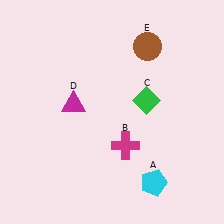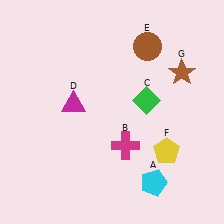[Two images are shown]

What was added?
A yellow pentagon (F), a brown star (G) were added in Image 2.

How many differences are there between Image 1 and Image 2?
There are 2 differences between the two images.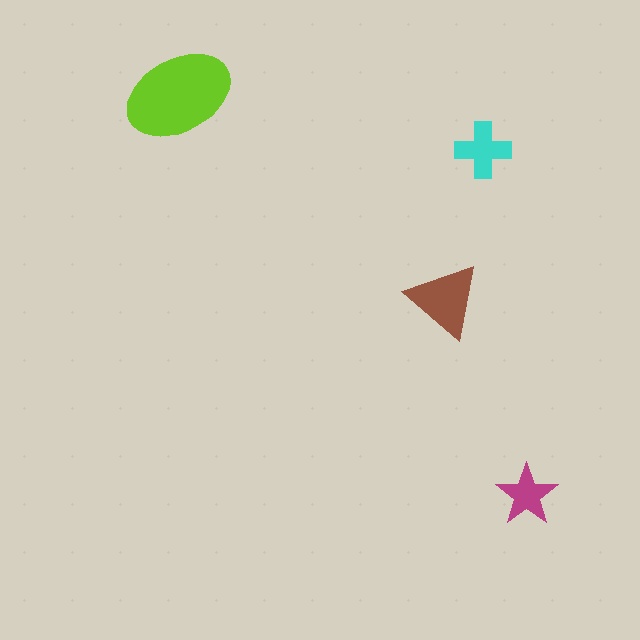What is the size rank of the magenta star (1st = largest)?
4th.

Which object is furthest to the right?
The magenta star is rightmost.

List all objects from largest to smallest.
The lime ellipse, the brown triangle, the cyan cross, the magenta star.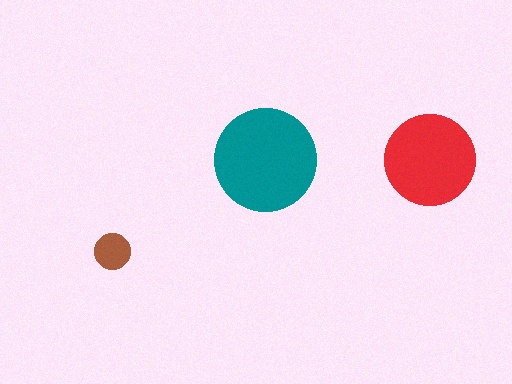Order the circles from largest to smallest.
the teal one, the red one, the brown one.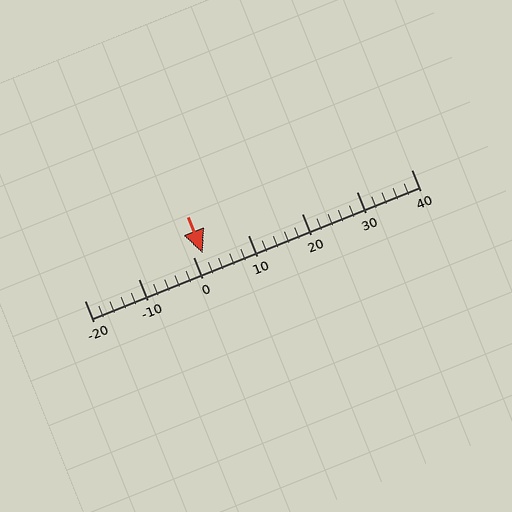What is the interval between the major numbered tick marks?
The major tick marks are spaced 10 units apart.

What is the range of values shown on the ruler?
The ruler shows values from -20 to 40.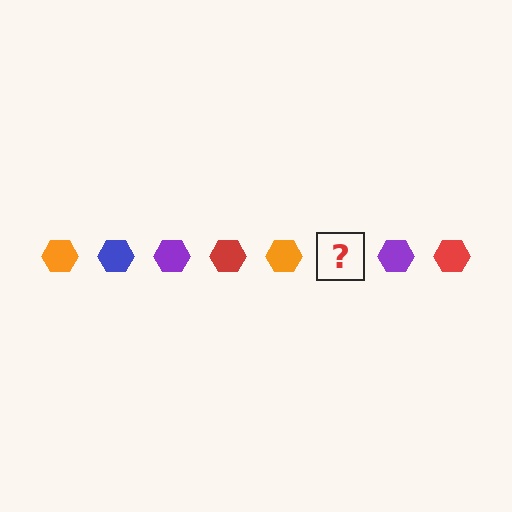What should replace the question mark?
The question mark should be replaced with a blue hexagon.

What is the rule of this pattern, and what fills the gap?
The rule is that the pattern cycles through orange, blue, purple, red hexagons. The gap should be filled with a blue hexagon.